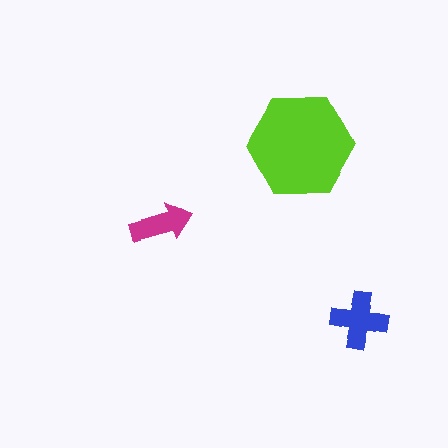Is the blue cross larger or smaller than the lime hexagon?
Smaller.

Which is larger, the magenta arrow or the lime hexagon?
The lime hexagon.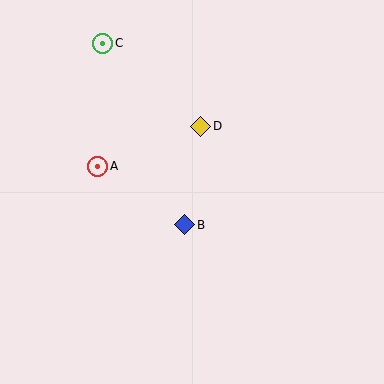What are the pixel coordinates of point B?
Point B is at (185, 225).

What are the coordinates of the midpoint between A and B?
The midpoint between A and B is at (141, 196).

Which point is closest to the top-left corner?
Point C is closest to the top-left corner.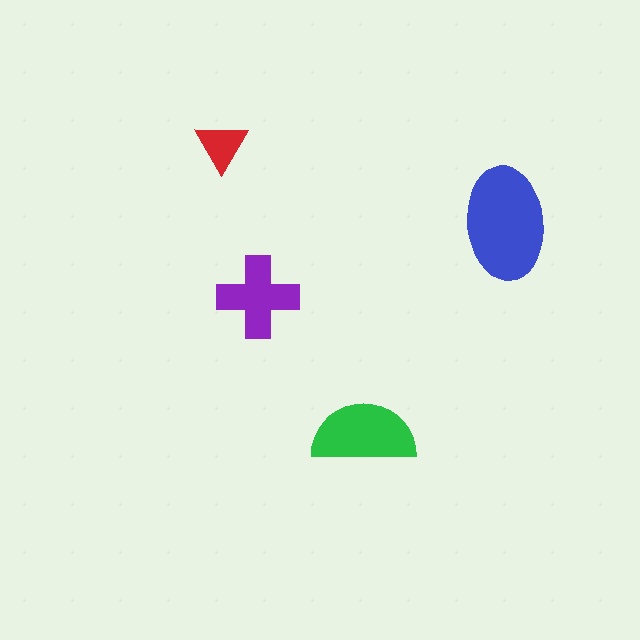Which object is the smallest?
The red triangle.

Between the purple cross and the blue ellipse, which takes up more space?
The blue ellipse.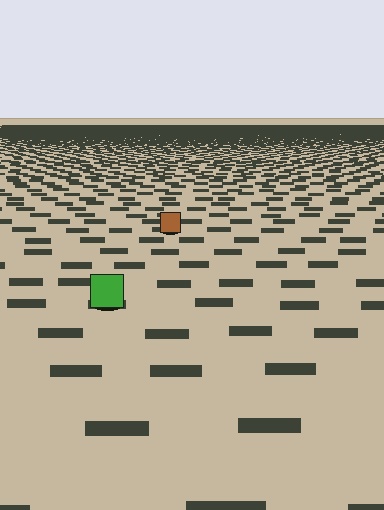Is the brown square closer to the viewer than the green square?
No. The green square is closer — you can tell from the texture gradient: the ground texture is coarser near it.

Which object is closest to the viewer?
The green square is closest. The texture marks near it are larger and more spread out.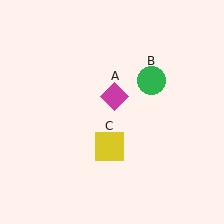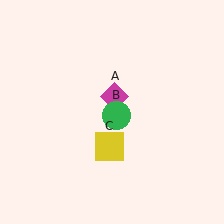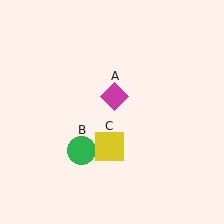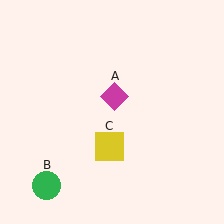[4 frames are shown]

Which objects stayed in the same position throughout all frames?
Magenta diamond (object A) and yellow square (object C) remained stationary.